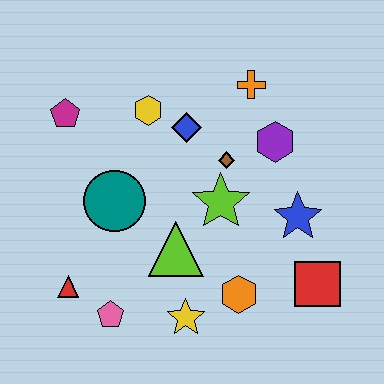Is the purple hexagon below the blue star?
No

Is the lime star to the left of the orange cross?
Yes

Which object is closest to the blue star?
The red square is closest to the blue star.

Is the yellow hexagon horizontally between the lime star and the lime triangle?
No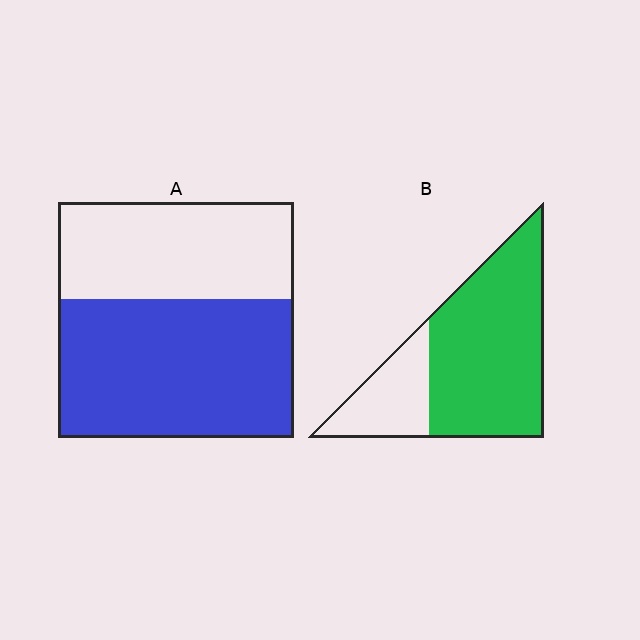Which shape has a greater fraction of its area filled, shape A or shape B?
Shape B.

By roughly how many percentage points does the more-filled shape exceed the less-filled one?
By roughly 15 percentage points (B over A).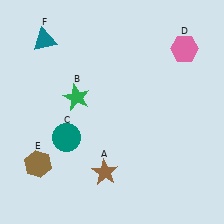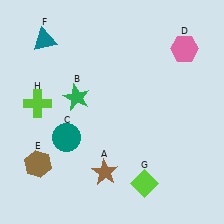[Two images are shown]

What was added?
A lime diamond (G), a lime cross (H) were added in Image 2.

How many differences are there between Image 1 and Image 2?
There are 2 differences between the two images.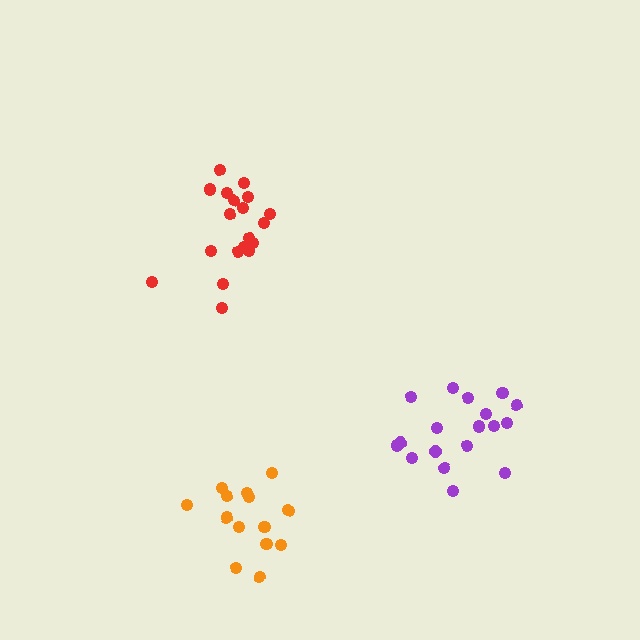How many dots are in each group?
Group 1: 14 dots, Group 2: 18 dots, Group 3: 19 dots (51 total).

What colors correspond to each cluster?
The clusters are colored: orange, purple, red.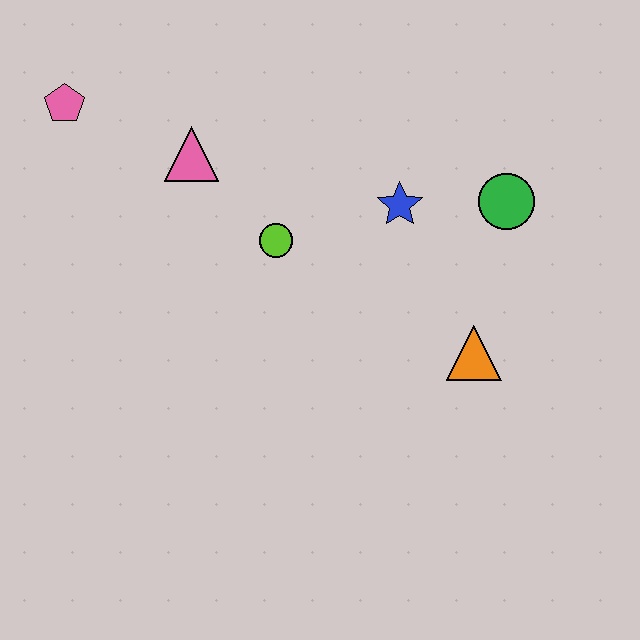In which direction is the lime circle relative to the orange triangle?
The lime circle is to the left of the orange triangle.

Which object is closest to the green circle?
The blue star is closest to the green circle.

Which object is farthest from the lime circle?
The pink pentagon is farthest from the lime circle.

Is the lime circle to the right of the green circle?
No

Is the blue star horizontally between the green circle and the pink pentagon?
Yes